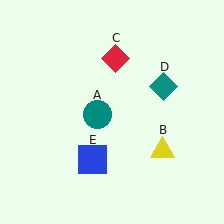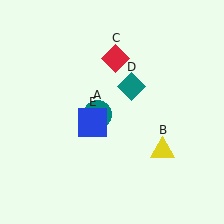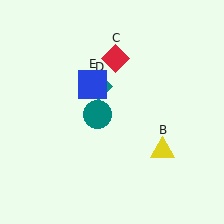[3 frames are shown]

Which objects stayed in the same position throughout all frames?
Teal circle (object A) and yellow triangle (object B) and red diamond (object C) remained stationary.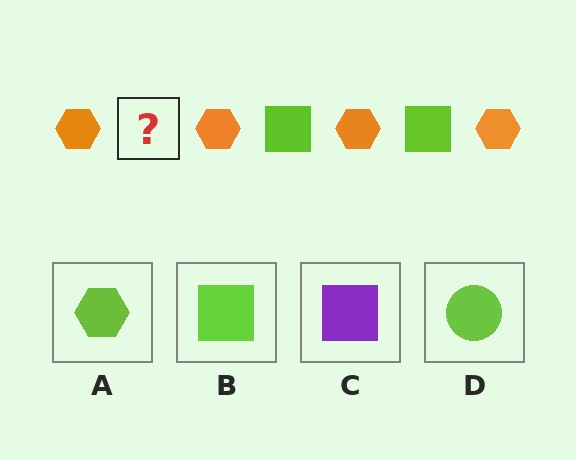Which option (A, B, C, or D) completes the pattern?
B.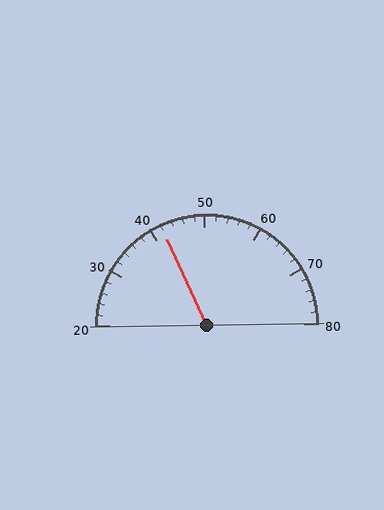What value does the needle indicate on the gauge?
The needle indicates approximately 42.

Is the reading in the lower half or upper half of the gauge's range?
The reading is in the lower half of the range (20 to 80).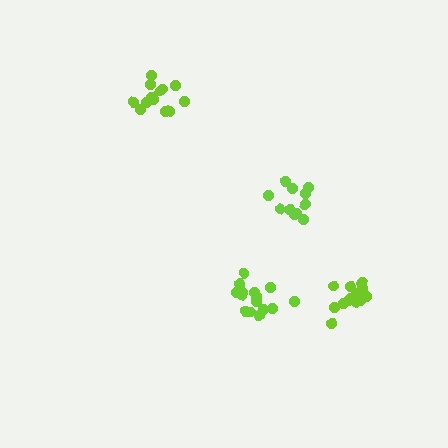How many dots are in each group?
Group 1: 13 dots, Group 2: 15 dots, Group 3: 11 dots, Group 4: 13 dots (52 total).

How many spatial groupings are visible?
There are 4 spatial groupings.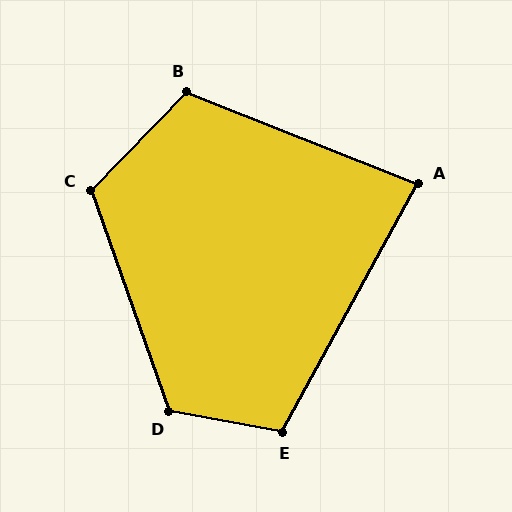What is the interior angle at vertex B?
Approximately 113 degrees (obtuse).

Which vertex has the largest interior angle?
D, at approximately 120 degrees.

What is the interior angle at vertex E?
Approximately 108 degrees (obtuse).